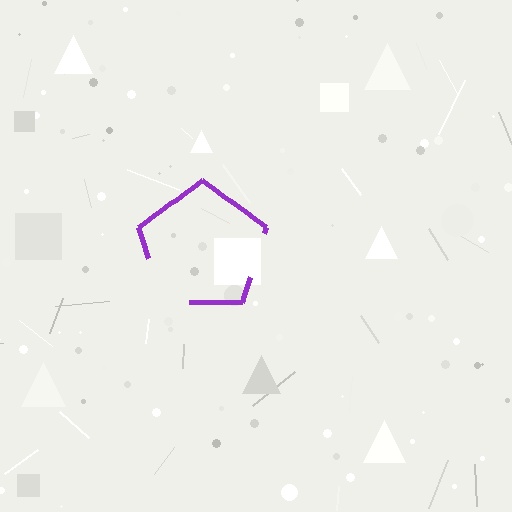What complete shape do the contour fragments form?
The contour fragments form a pentagon.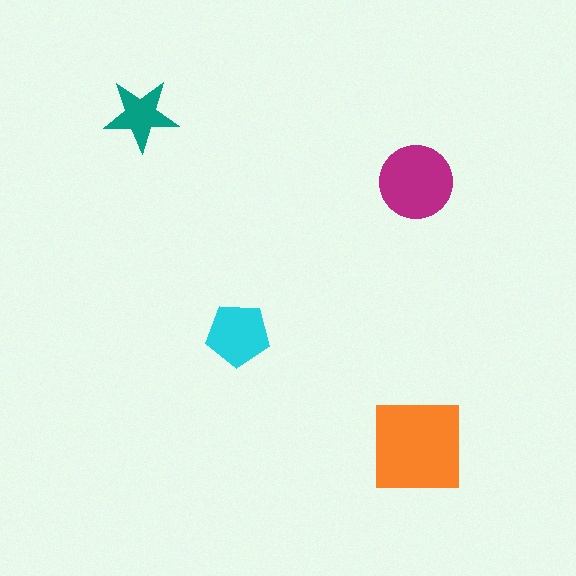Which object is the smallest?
The teal star.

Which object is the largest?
The orange square.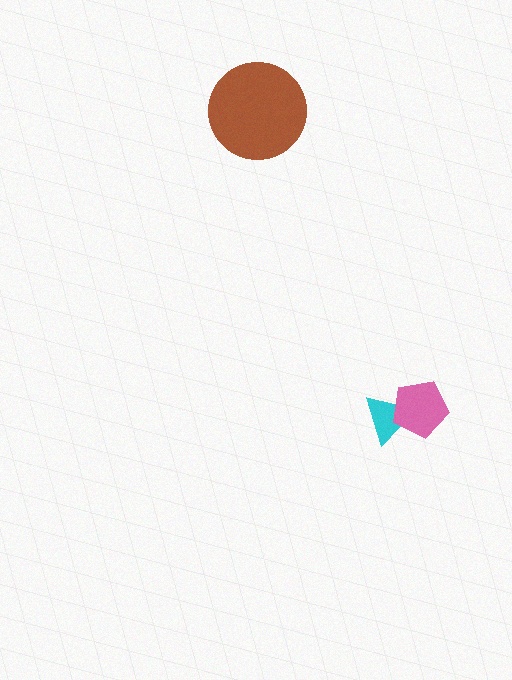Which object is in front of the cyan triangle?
The pink pentagon is in front of the cyan triangle.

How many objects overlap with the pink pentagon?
1 object overlaps with the pink pentagon.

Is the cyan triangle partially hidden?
Yes, it is partially covered by another shape.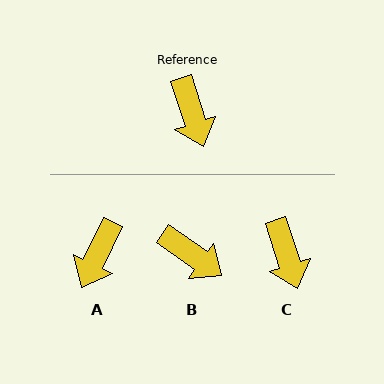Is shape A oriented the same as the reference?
No, it is off by about 44 degrees.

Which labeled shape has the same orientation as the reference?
C.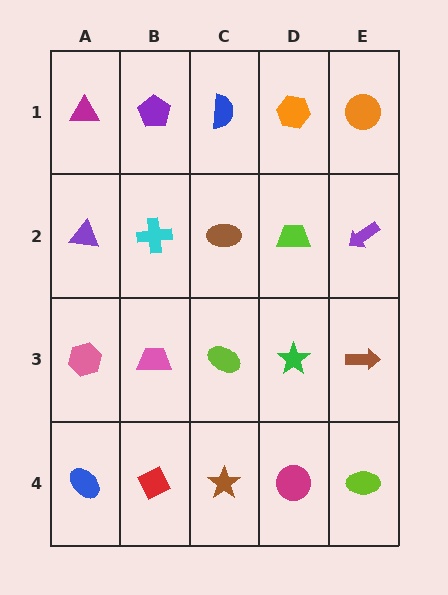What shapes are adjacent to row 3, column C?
A brown ellipse (row 2, column C), a brown star (row 4, column C), a pink trapezoid (row 3, column B), a green star (row 3, column D).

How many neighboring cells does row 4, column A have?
2.